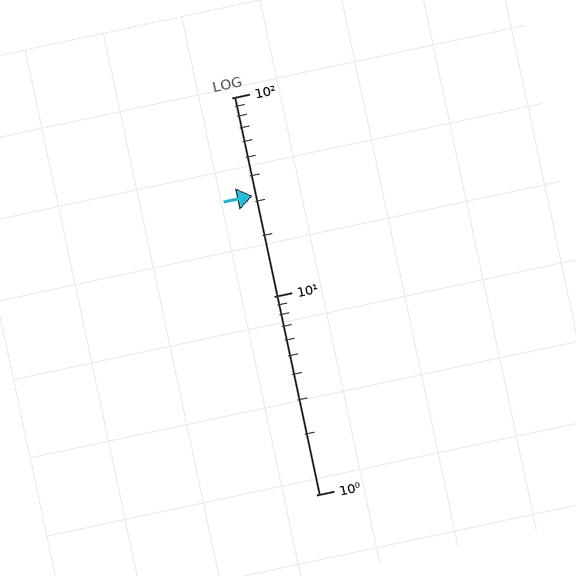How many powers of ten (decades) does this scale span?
The scale spans 2 decades, from 1 to 100.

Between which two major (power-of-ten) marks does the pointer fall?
The pointer is between 10 and 100.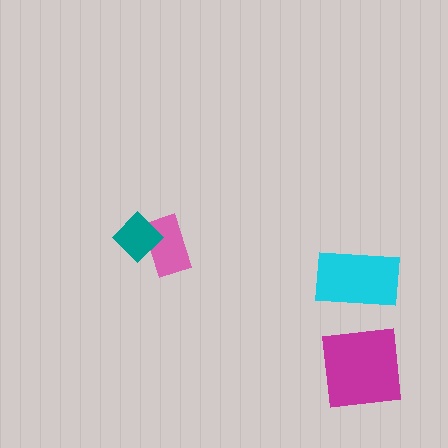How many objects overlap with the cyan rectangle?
0 objects overlap with the cyan rectangle.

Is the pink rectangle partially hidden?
Yes, it is partially covered by another shape.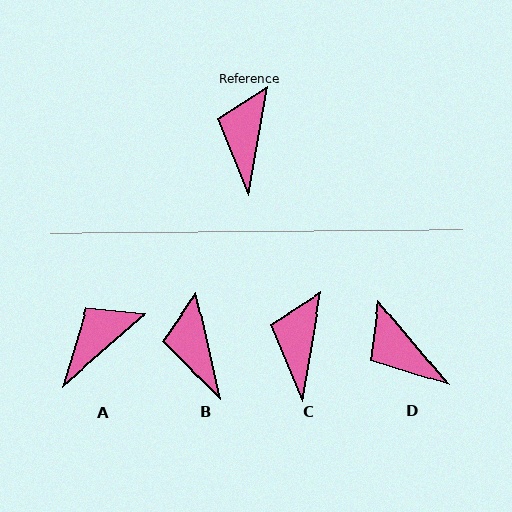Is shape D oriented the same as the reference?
No, it is off by about 50 degrees.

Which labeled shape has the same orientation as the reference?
C.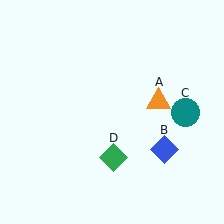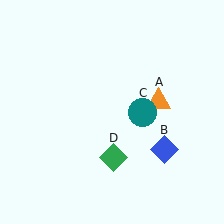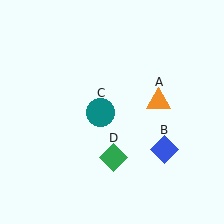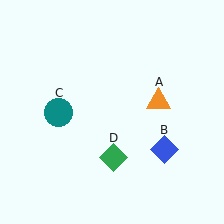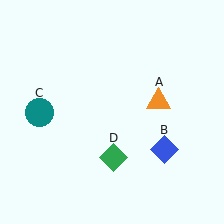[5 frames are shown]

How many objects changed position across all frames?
1 object changed position: teal circle (object C).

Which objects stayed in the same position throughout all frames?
Orange triangle (object A) and blue diamond (object B) and green diamond (object D) remained stationary.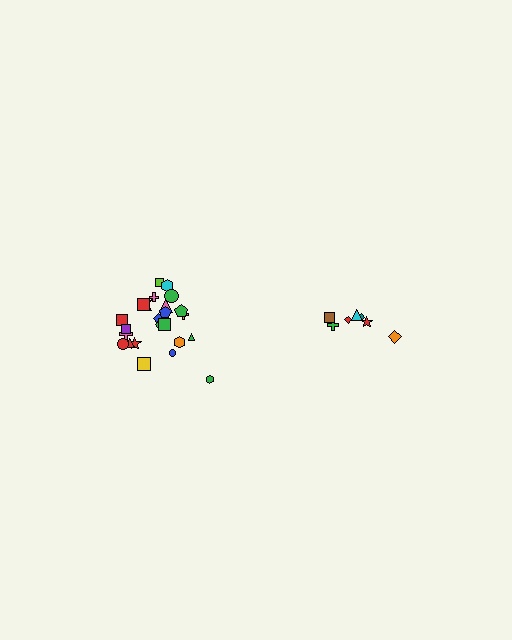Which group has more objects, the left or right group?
The left group.